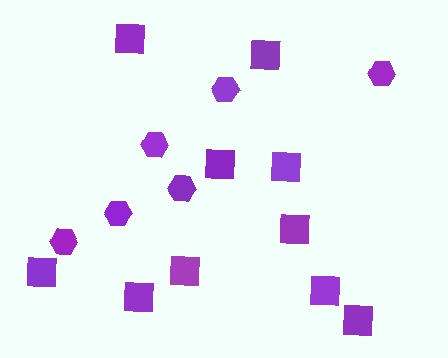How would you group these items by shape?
There are 2 groups: one group of hexagons (6) and one group of squares (10).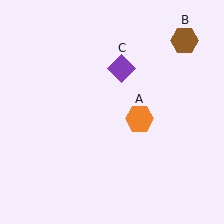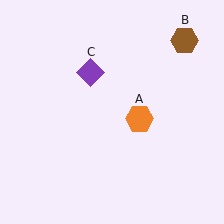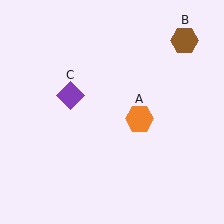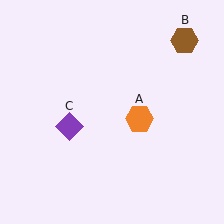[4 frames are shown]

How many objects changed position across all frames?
1 object changed position: purple diamond (object C).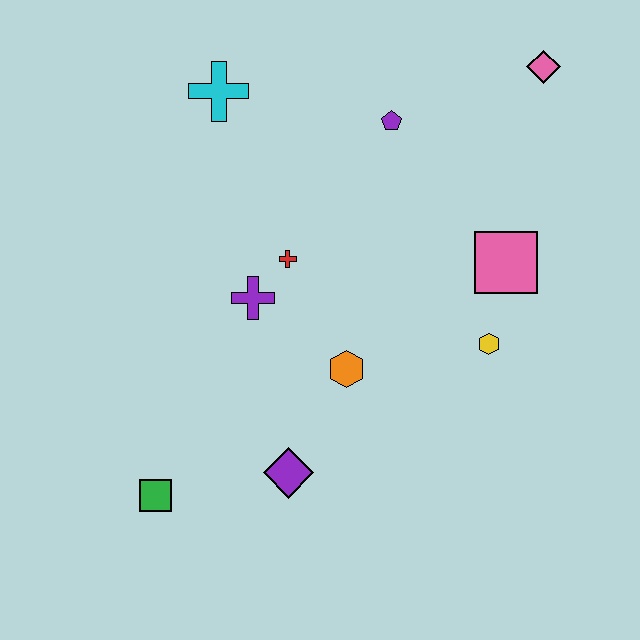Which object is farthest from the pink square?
The green square is farthest from the pink square.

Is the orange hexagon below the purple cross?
Yes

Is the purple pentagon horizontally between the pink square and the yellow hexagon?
No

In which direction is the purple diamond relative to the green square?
The purple diamond is to the right of the green square.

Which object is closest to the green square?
The purple diamond is closest to the green square.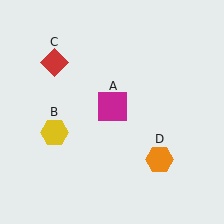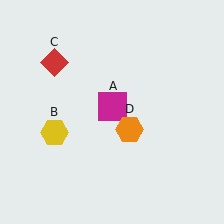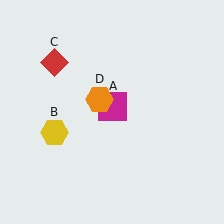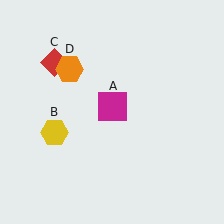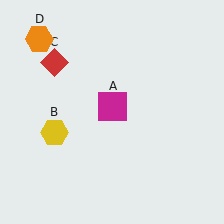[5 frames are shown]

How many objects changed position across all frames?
1 object changed position: orange hexagon (object D).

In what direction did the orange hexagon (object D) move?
The orange hexagon (object D) moved up and to the left.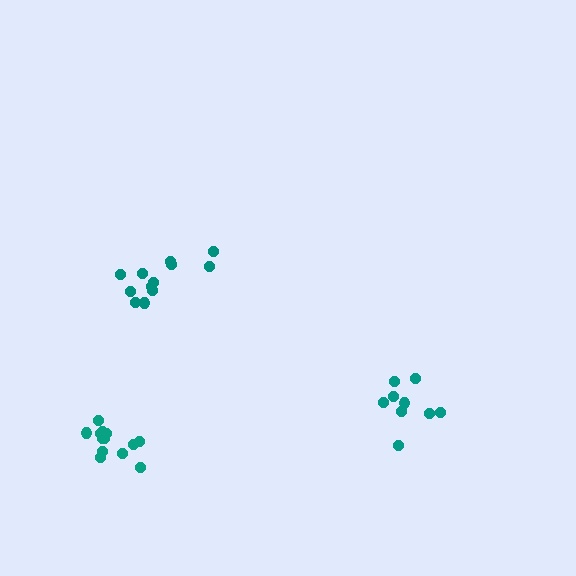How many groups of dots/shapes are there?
There are 3 groups.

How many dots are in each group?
Group 1: 12 dots, Group 2: 13 dots, Group 3: 9 dots (34 total).